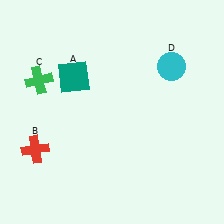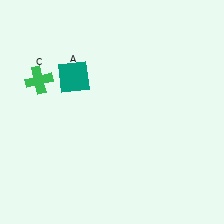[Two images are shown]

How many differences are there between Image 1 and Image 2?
There are 2 differences between the two images.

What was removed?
The red cross (B), the cyan circle (D) were removed in Image 2.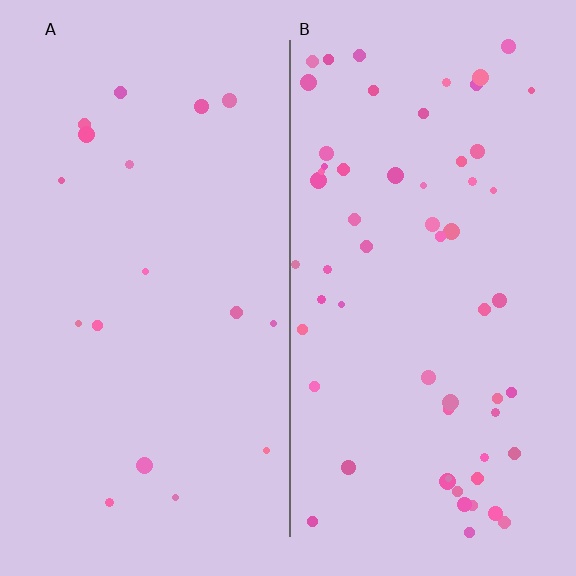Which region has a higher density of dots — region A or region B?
B (the right).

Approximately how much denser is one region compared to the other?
Approximately 3.4× — region B over region A.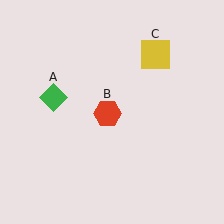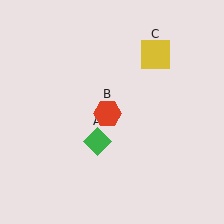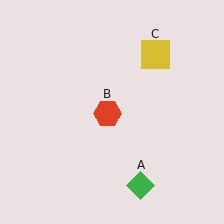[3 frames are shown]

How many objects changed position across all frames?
1 object changed position: green diamond (object A).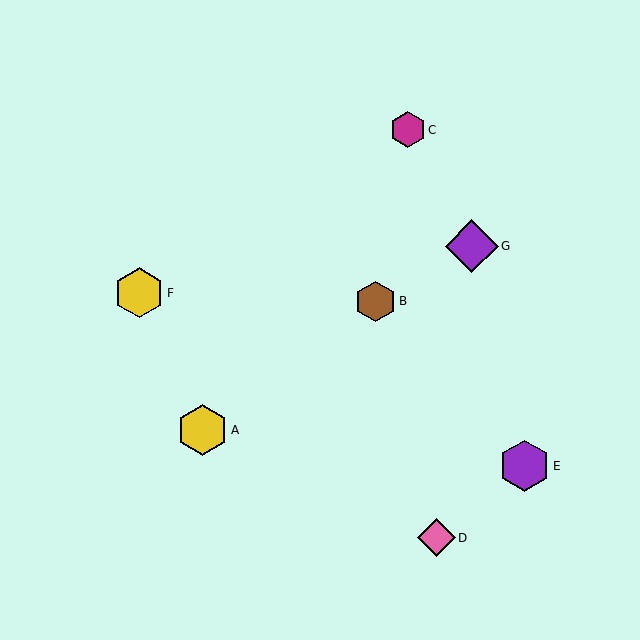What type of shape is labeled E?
Shape E is a purple hexagon.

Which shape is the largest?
The purple diamond (labeled G) is the largest.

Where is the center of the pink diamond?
The center of the pink diamond is at (436, 538).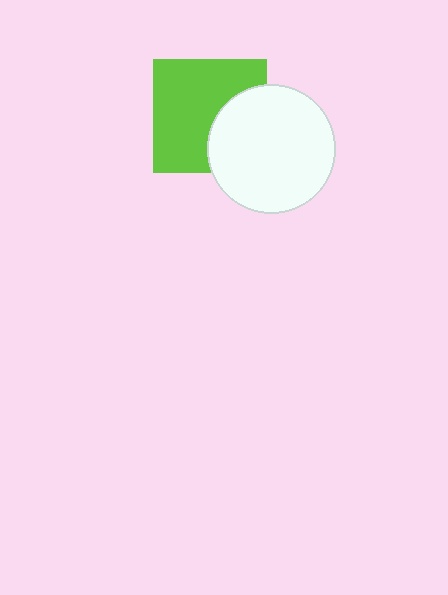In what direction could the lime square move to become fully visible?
The lime square could move left. That would shift it out from behind the white circle entirely.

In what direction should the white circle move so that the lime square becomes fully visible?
The white circle should move right. That is the shortest direction to clear the overlap and leave the lime square fully visible.